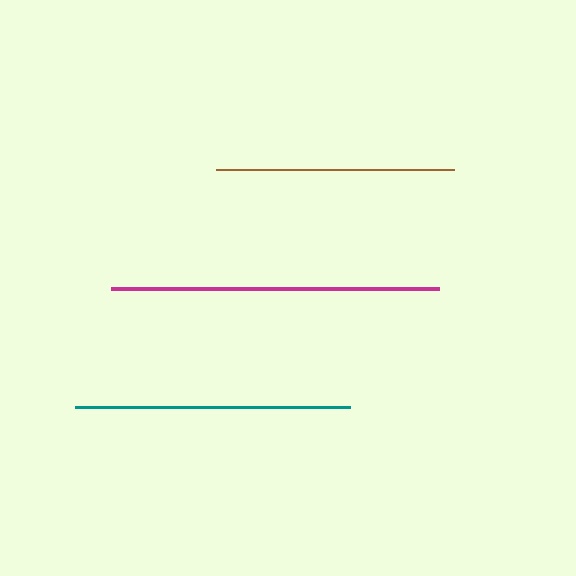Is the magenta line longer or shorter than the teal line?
The magenta line is longer than the teal line.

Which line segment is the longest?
The magenta line is the longest at approximately 328 pixels.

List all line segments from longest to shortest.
From longest to shortest: magenta, teal, brown.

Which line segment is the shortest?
The brown line is the shortest at approximately 238 pixels.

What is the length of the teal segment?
The teal segment is approximately 275 pixels long.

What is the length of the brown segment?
The brown segment is approximately 238 pixels long.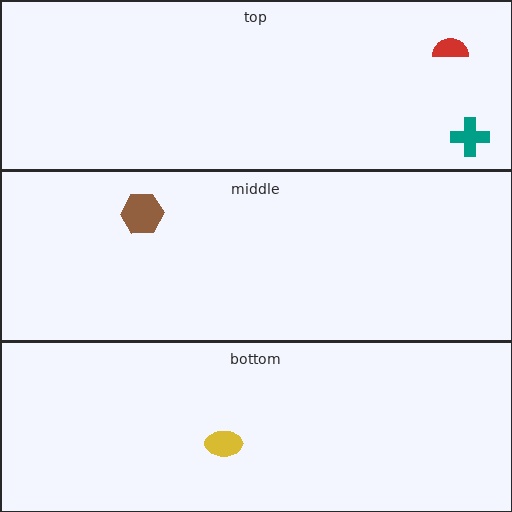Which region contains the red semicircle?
The top region.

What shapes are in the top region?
The red semicircle, the teal cross.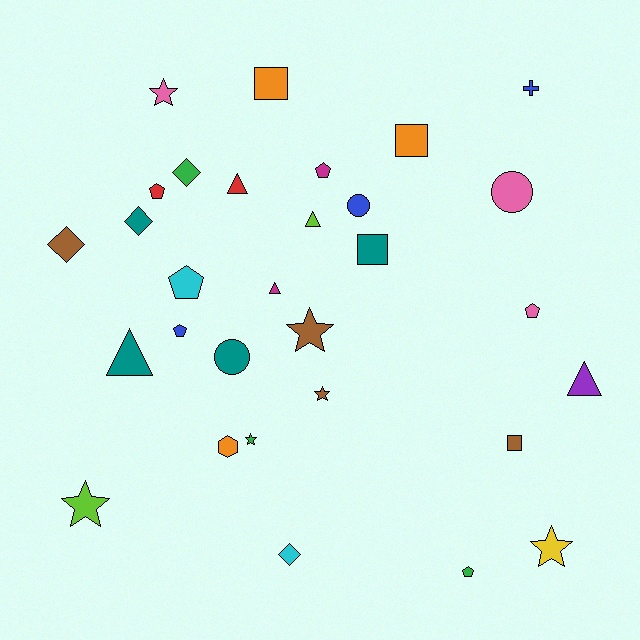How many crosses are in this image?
There is 1 cross.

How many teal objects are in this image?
There are 4 teal objects.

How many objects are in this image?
There are 30 objects.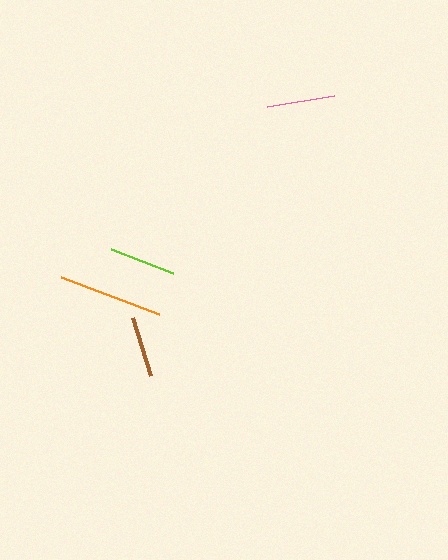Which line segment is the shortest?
The brown line is the shortest at approximately 61 pixels.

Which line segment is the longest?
The orange line is the longest at approximately 105 pixels.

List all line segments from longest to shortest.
From longest to shortest: orange, pink, lime, brown.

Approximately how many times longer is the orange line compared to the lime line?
The orange line is approximately 1.6 times the length of the lime line.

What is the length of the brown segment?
The brown segment is approximately 61 pixels long.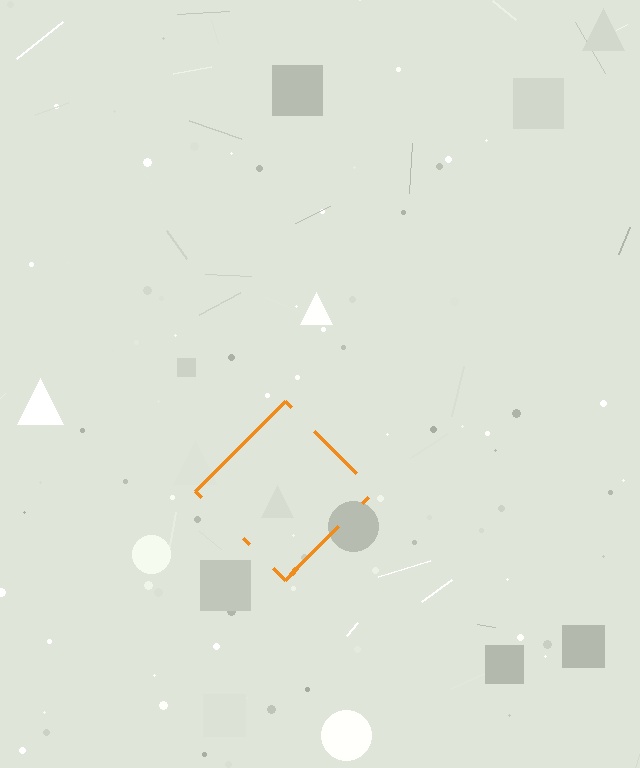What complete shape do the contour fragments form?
The contour fragments form a diamond.